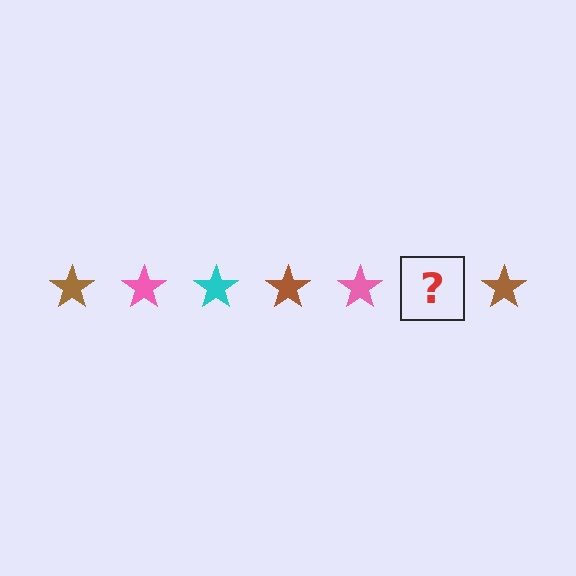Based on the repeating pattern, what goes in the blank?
The blank should be a cyan star.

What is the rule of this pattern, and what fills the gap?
The rule is that the pattern cycles through brown, pink, cyan stars. The gap should be filled with a cyan star.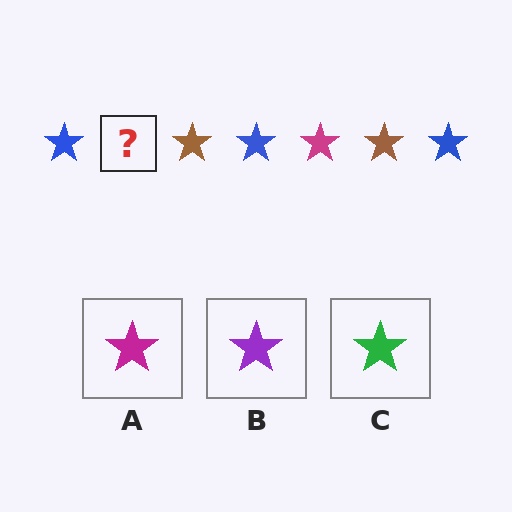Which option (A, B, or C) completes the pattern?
A.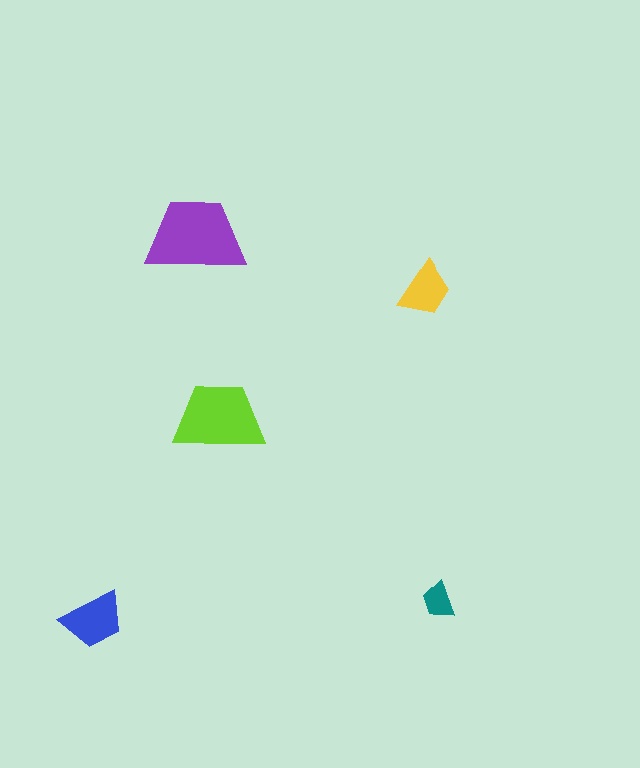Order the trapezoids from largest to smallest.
the purple one, the lime one, the blue one, the yellow one, the teal one.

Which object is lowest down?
The blue trapezoid is bottommost.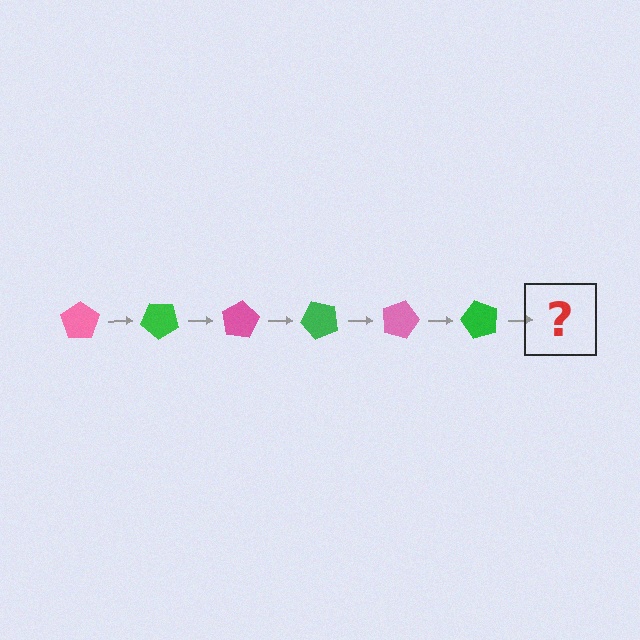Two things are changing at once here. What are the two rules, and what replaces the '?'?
The two rules are that it rotates 40 degrees each step and the color cycles through pink and green. The '?' should be a pink pentagon, rotated 240 degrees from the start.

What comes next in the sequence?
The next element should be a pink pentagon, rotated 240 degrees from the start.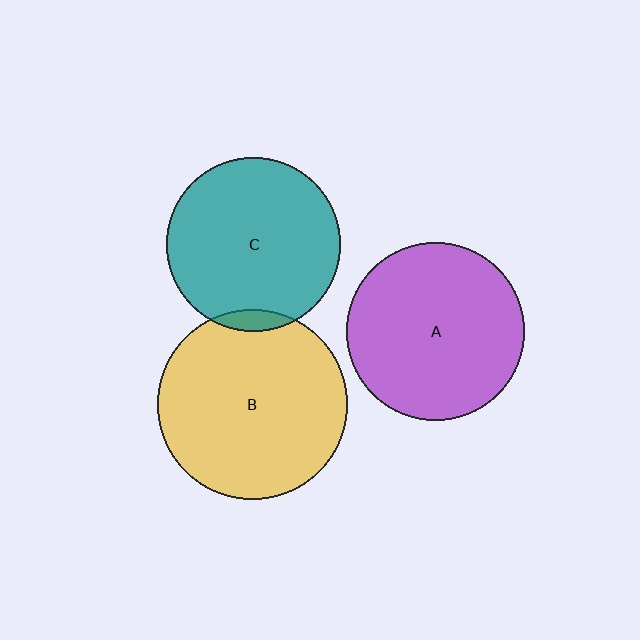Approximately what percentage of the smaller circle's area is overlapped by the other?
Approximately 5%.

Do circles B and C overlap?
Yes.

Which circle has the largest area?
Circle B (yellow).